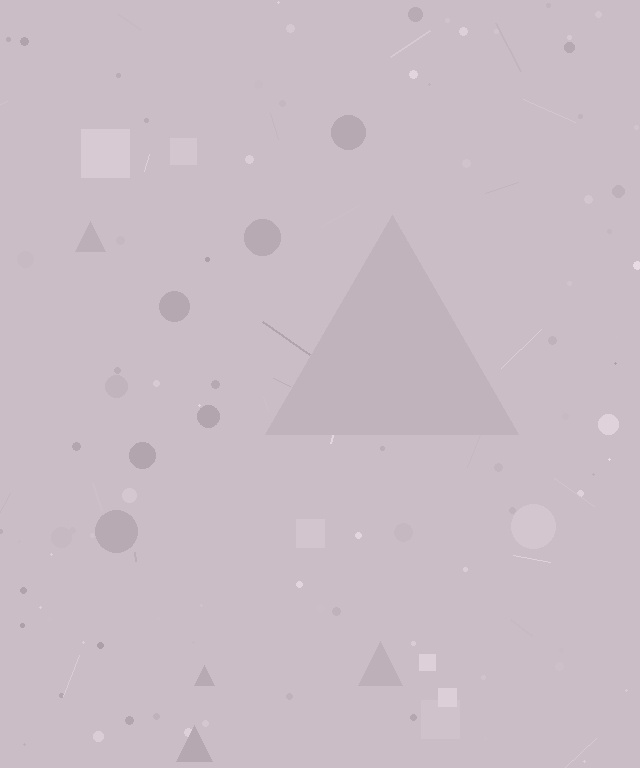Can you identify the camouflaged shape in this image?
The camouflaged shape is a triangle.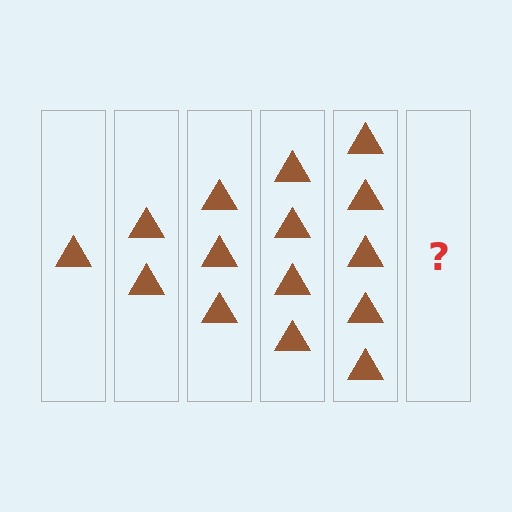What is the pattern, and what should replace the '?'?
The pattern is that each step adds one more triangle. The '?' should be 6 triangles.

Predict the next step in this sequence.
The next step is 6 triangles.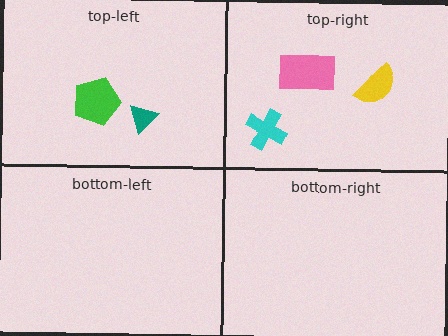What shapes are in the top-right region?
The yellow semicircle, the pink rectangle, the cyan cross.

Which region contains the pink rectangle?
The top-right region.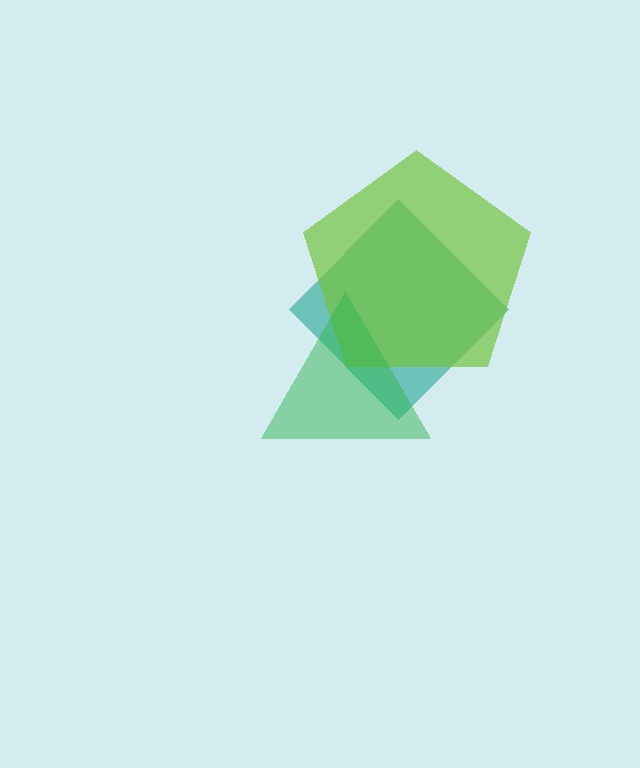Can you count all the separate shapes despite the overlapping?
Yes, there are 3 separate shapes.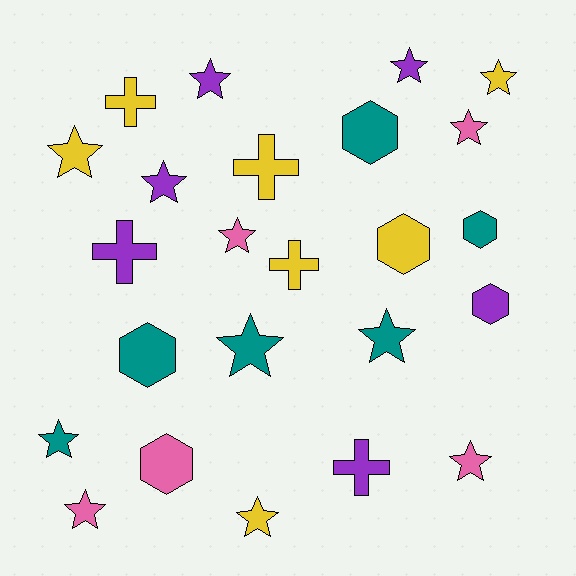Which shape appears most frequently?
Star, with 13 objects.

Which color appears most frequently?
Yellow, with 7 objects.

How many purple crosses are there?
There are 2 purple crosses.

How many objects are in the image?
There are 24 objects.